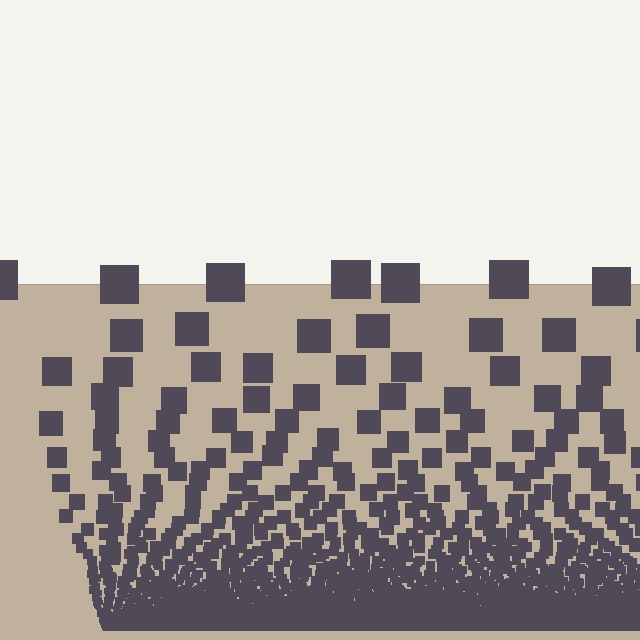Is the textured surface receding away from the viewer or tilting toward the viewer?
The surface appears to tilt toward the viewer. Texture elements get larger and sparser toward the top.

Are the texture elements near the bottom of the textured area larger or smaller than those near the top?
Smaller. The gradient is inverted — elements near the bottom are smaller and denser.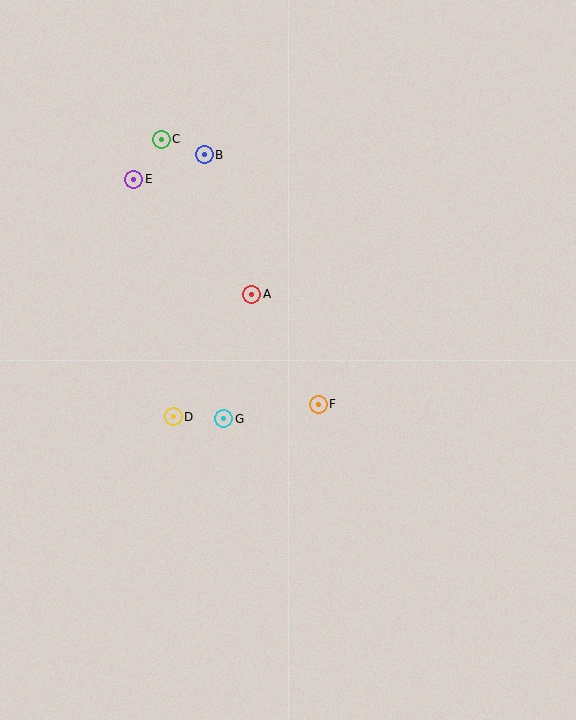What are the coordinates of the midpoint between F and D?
The midpoint between F and D is at (246, 410).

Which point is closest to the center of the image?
Point F at (318, 404) is closest to the center.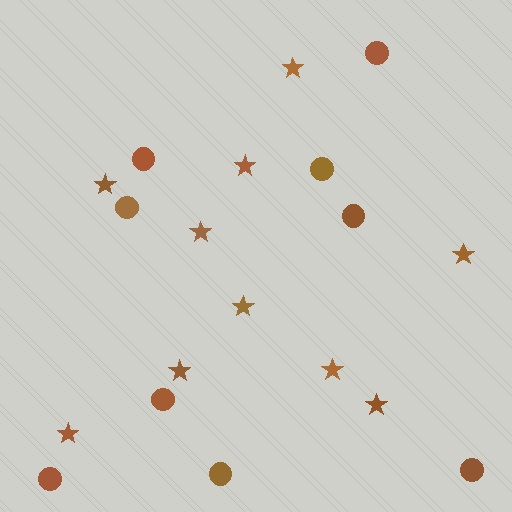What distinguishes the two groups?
There are 2 groups: one group of stars (10) and one group of circles (9).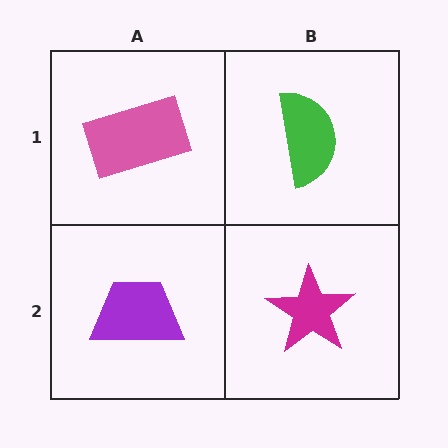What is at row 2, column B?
A magenta star.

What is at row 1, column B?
A green semicircle.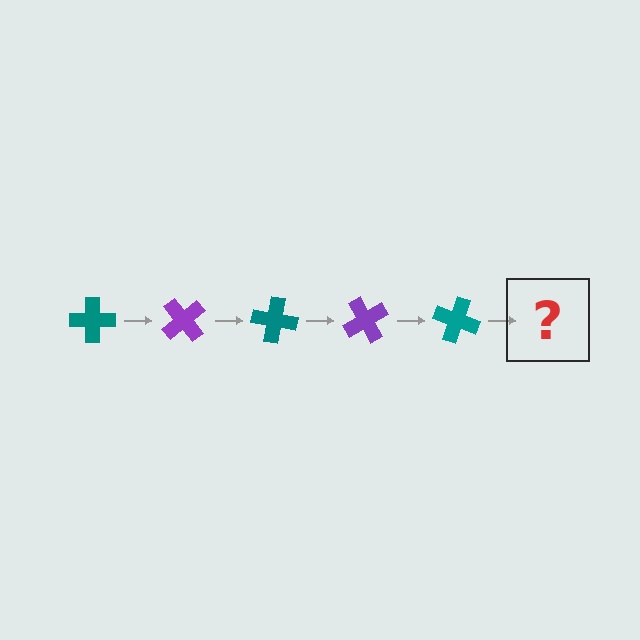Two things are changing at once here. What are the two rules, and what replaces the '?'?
The two rules are that it rotates 50 degrees each step and the color cycles through teal and purple. The '?' should be a purple cross, rotated 250 degrees from the start.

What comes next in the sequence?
The next element should be a purple cross, rotated 250 degrees from the start.